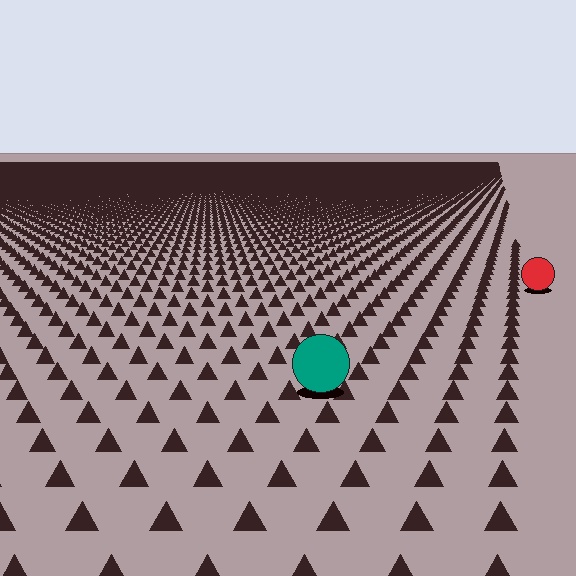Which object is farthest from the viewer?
The red circle is farthest from the viewer. It appears smaller and the ground texture around it is denser.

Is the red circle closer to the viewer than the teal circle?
No. The teal circle is closer — you can tell from the texture gradient: the ground texture is coarser near it.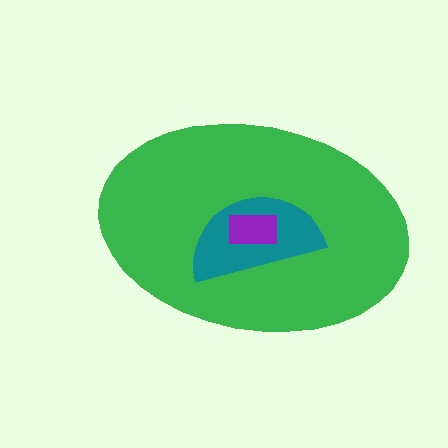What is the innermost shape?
The purple rectangle.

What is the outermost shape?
The green ellipse.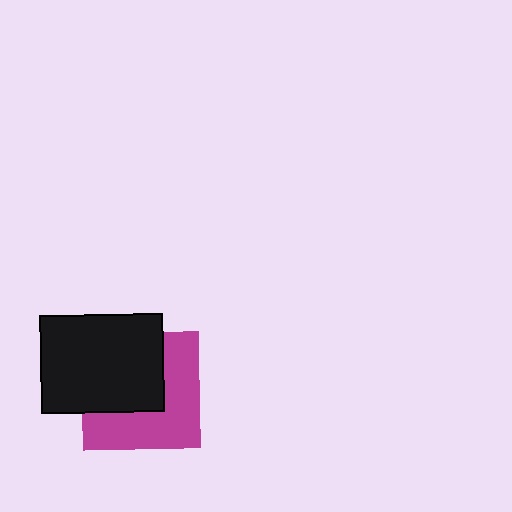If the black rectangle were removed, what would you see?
You would see the complete magenta square.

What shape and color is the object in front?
The object in front is a black rectangle.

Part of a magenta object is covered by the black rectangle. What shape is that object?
It is a square.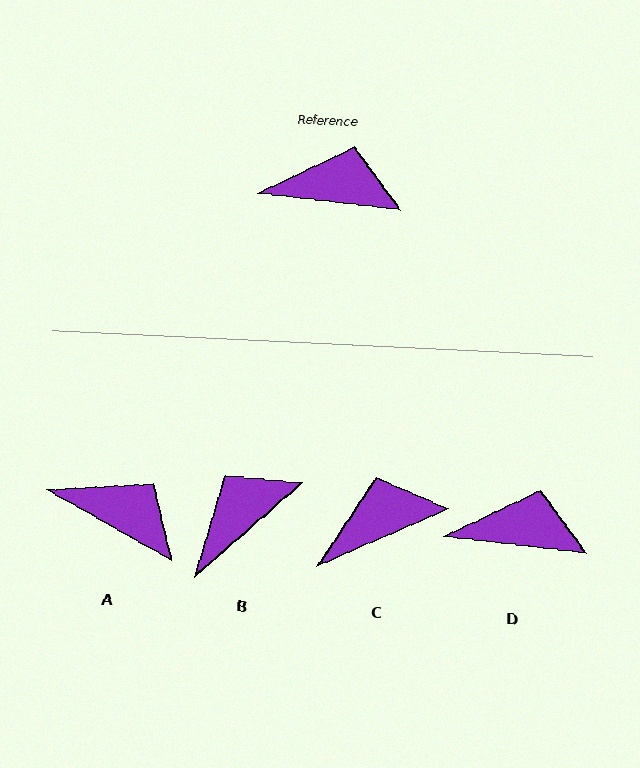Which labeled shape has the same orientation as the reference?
D.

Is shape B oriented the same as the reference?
No, it is off by about 48 degrees.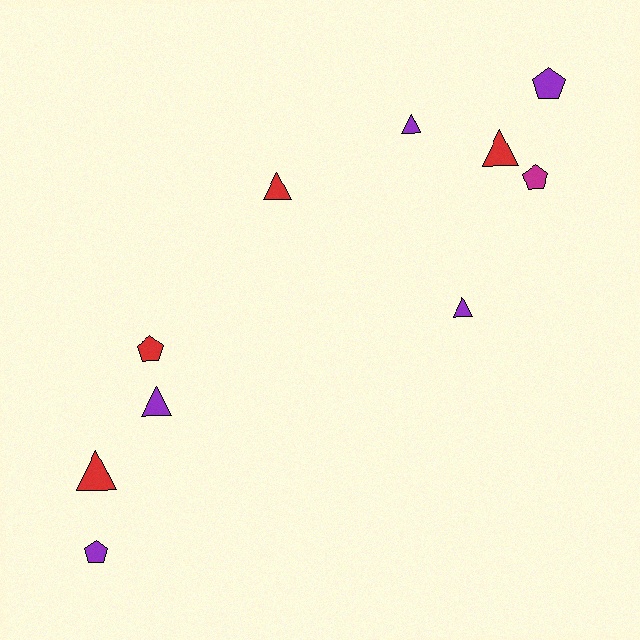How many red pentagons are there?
There is 1 red pentagon.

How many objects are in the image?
There are 10 objects.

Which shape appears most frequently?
Triangle, with 6 objects.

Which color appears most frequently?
Purple, with 5 objects.